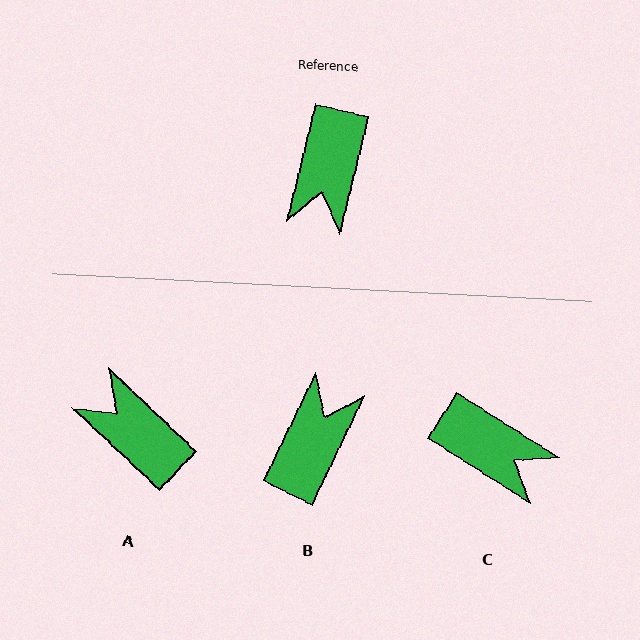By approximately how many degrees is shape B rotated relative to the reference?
Approximately 168 degrees counter-clockwise.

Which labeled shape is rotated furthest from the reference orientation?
B, about 168 degrees away.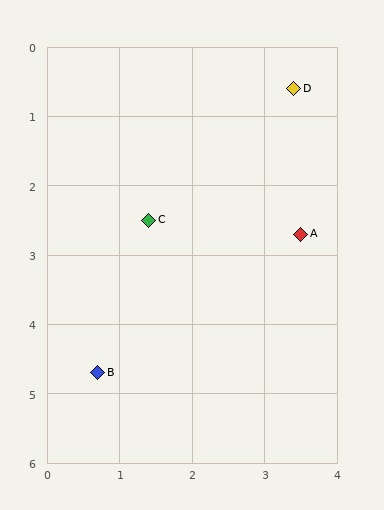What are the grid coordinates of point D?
Point D is at approximately (3.4, 0.6).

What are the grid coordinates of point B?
Point B is at approximately (0.7, 4.7).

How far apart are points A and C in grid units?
Points A and C are about 2.1 grid units apart.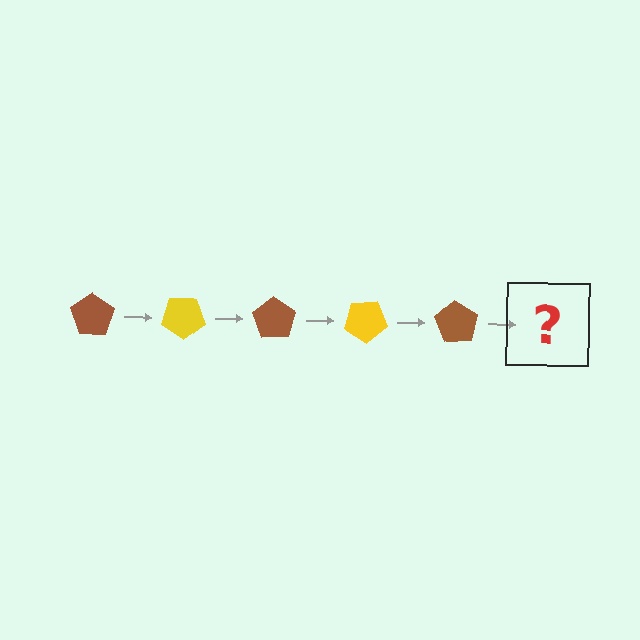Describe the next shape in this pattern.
It should be a yellow pentagon, rotated 175 degrees from the start.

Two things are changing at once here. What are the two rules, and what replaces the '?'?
The two rules are that it rotates 35 degrees each step and the color cycles through brown and yellow. The '?' should be a yellow pentagon, rotated 175 degrees from the start.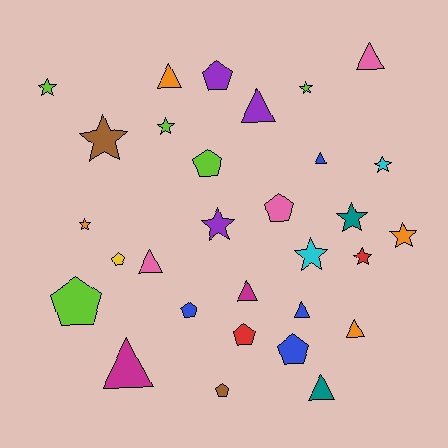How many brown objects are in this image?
There are 2 brown objects.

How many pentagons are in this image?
There are 9 pentagons.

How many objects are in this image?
There are 30 objects.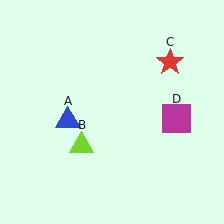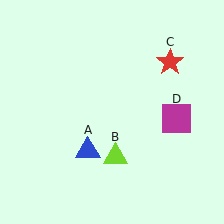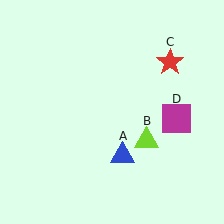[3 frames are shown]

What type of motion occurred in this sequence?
The blue triangle (object A), lime triangle (object B) rotated counterclockwise around the center of the scene.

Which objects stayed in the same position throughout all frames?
Red star (object C) and magenta square (object D) remained stationary.